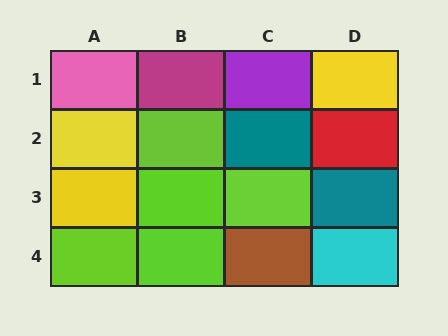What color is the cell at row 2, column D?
Red.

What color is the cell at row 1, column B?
Magenta.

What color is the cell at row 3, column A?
Yellow.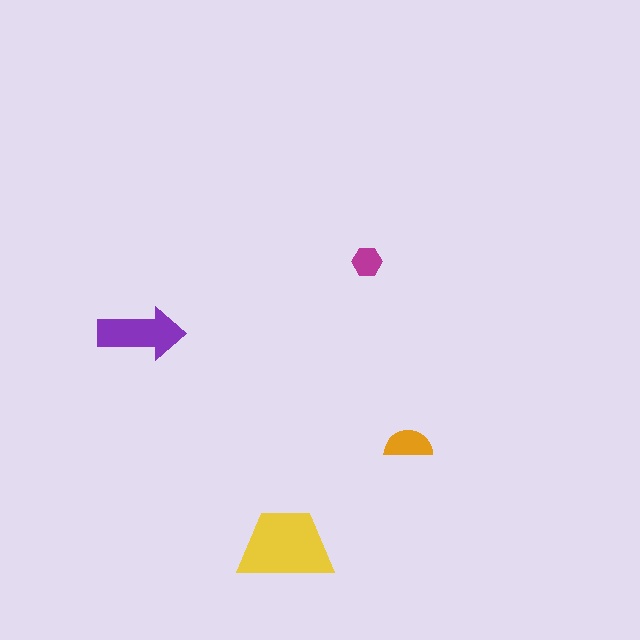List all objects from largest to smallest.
The yellow trapezoid, the purple arrow, the orange semicircle, the magenta hexagon.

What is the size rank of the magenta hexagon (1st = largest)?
4th.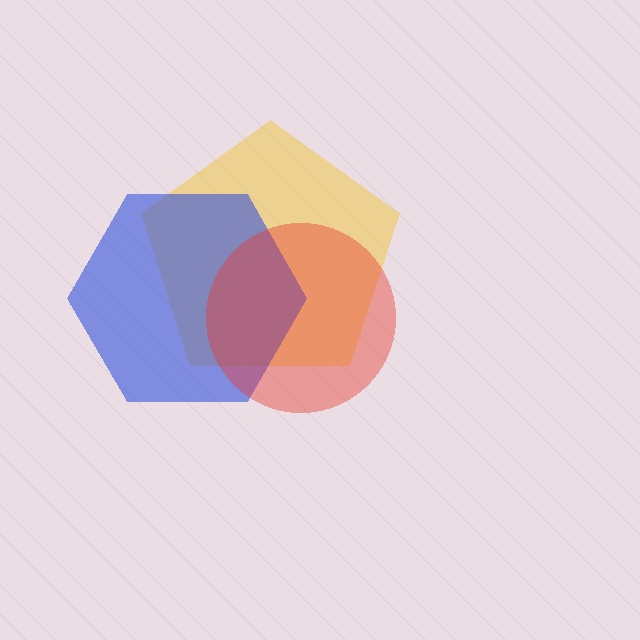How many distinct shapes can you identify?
There are 3 distinct shapes: a yellow pentagon, a blue hexagon, a red circle.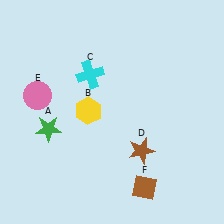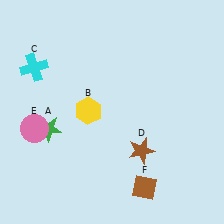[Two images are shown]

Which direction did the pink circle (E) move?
The pink circle (E) moved down.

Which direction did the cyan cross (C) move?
The cyan cross (C) moved left.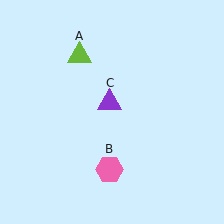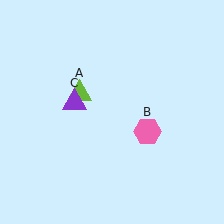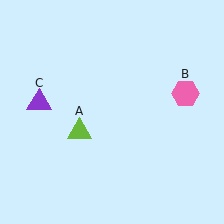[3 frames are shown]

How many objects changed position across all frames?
3 objects changed position: lime triangle (object A), pink hexagon (object B), purple triangle (object C).